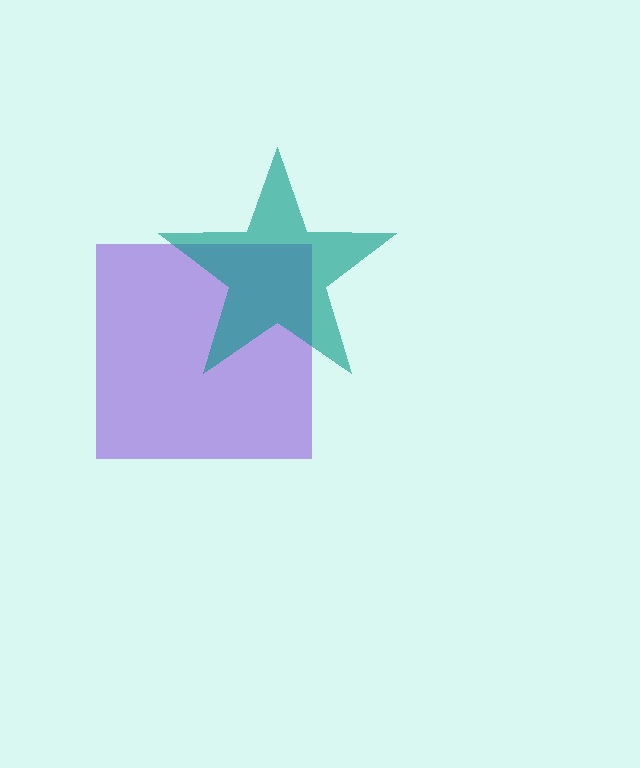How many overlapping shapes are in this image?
There are 2 overlapping shapes in the image.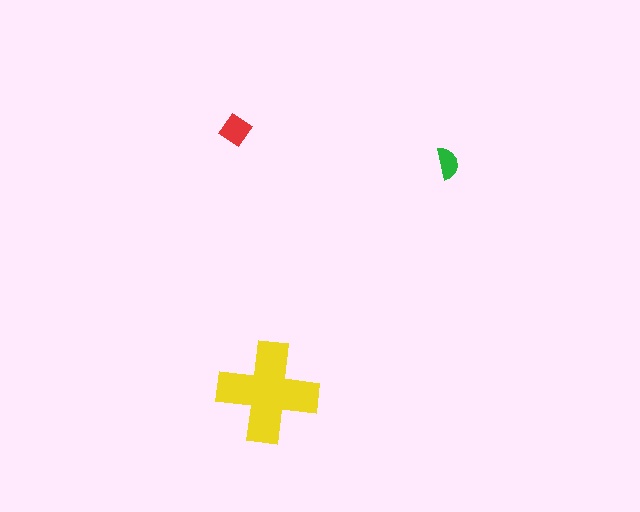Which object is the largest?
The yellow cross.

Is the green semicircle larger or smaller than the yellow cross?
Smaller.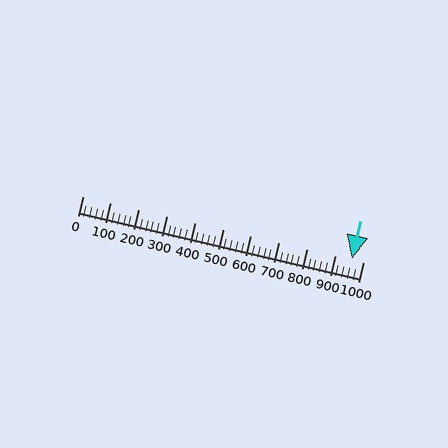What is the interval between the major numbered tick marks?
The major tick marks are spaced 100 units apart.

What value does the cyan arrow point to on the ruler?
The cyan arrow points to approximately 960.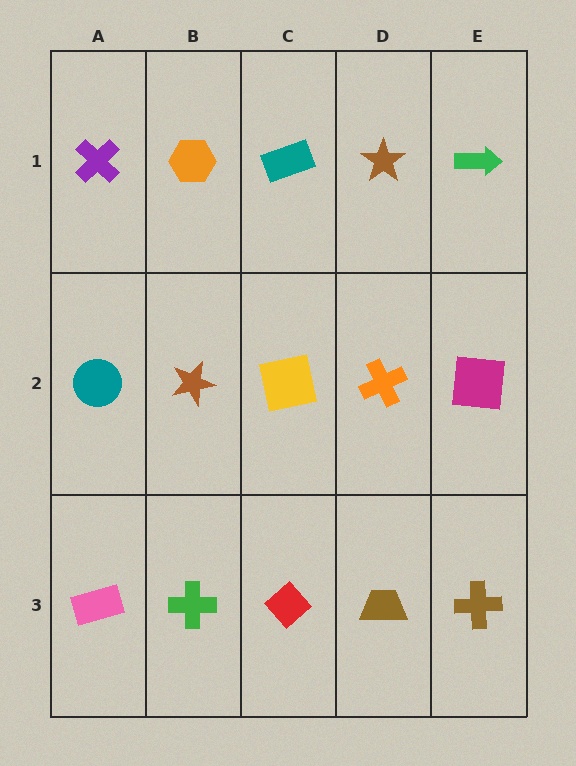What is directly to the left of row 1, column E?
A brown star.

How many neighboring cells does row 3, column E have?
2.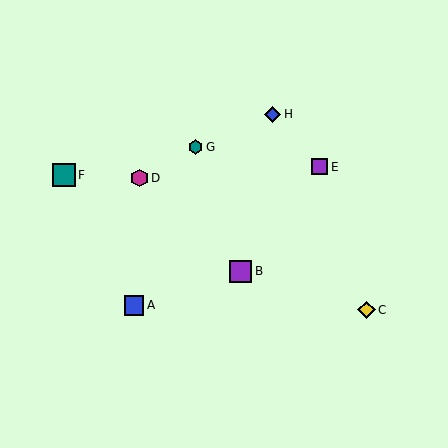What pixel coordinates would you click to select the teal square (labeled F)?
Click at (64, 175) to select the teal square F.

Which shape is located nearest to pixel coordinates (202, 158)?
The teal hexagon (labeled G) at (195, 147) is nearest to that location.